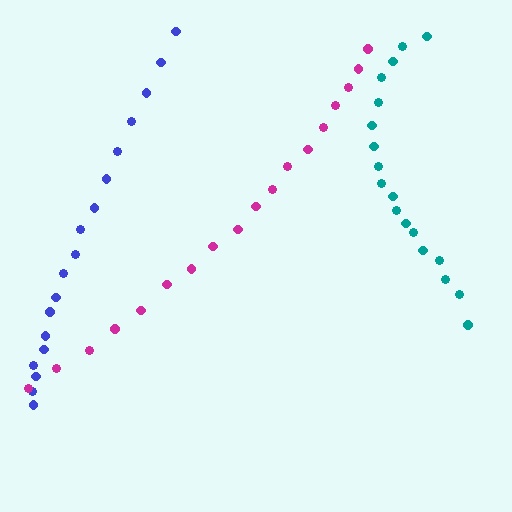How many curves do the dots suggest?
There are 3 distinct paths.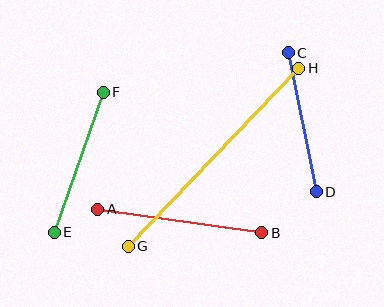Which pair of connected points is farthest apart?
Points G and H are farthest apart.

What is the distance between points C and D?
The distance is approximately 142 pixels.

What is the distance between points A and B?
The distance is approximately 166 pixels.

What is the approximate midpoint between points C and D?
The midpoint is at approximately (302, 122) pixels.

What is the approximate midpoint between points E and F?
The midpoint is at approximately (79, 162) pixels.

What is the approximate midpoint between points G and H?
The midpoint is at approximately (213, 157) pixels.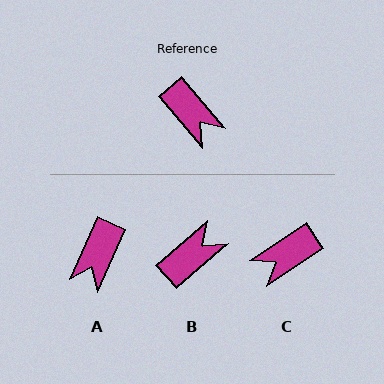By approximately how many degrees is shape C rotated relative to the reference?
Approximately 97 degrees clockwise.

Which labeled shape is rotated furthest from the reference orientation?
C, about 97 degrees away.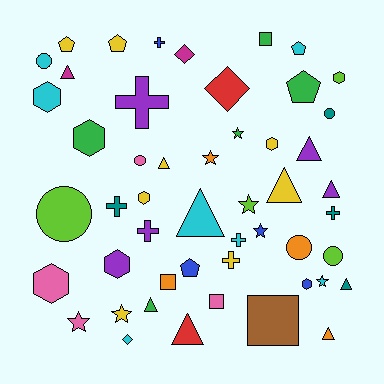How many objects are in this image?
There are 50 objects.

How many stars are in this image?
There are 7 stars.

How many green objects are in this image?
There are 5 green objects.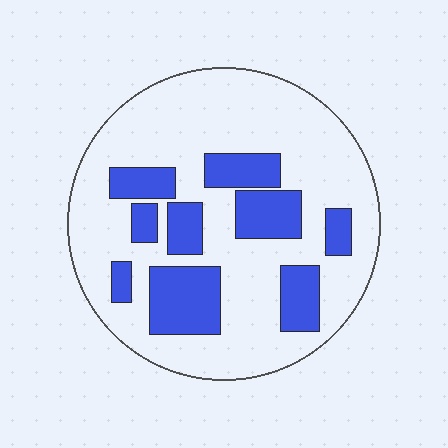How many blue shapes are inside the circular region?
9.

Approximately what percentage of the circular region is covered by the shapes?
Approximately 25%.